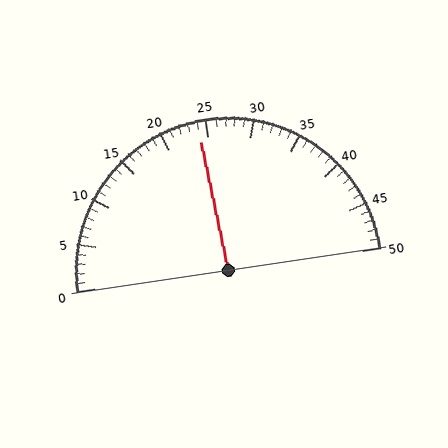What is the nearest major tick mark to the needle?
The nearest major tick mark is 25.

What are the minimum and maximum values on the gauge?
The gauge ranges from 0 to 50.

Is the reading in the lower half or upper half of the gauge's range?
The reading is in the lower half of the range (0 to 50).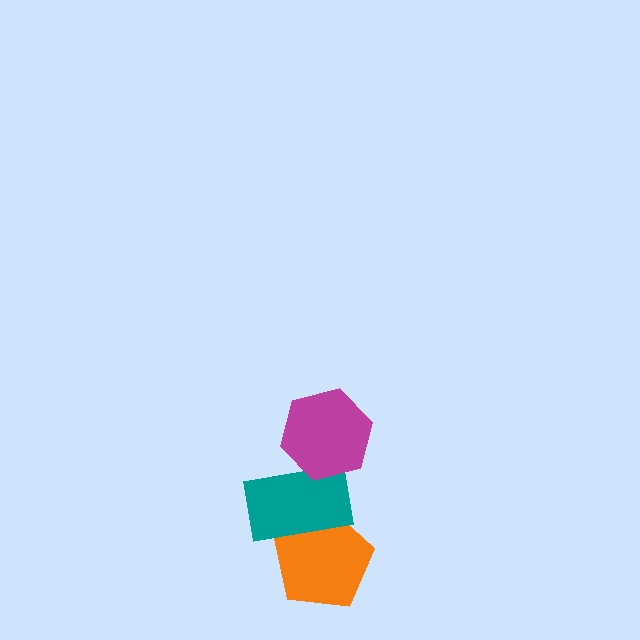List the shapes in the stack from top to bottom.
From top to bottom: the magenta hexagon, the teal rectangle, the orange pentagon.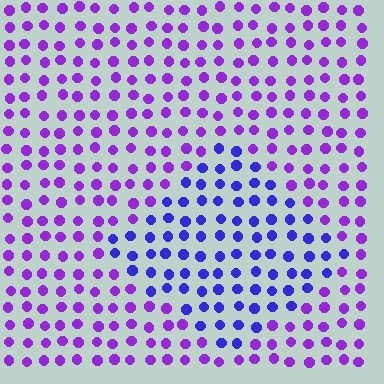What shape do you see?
I see a diamond.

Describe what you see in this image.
The image is filled with small purple elements in a uniform arrangement. A diamond-shaped region is visible where the elements are tinted to a slightly different hue, forming a subtle color boundary.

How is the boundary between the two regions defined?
The boundary is defined purely by a slight shift in hue (about 34 degrees). Spacing, size, and orientation are identical on both sides.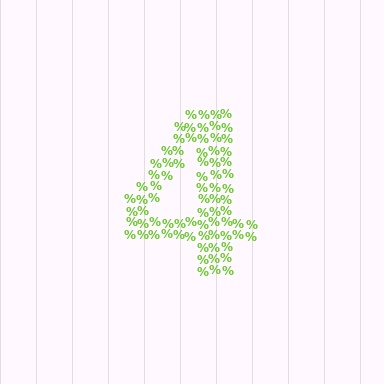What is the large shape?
The large shape is the digit 4.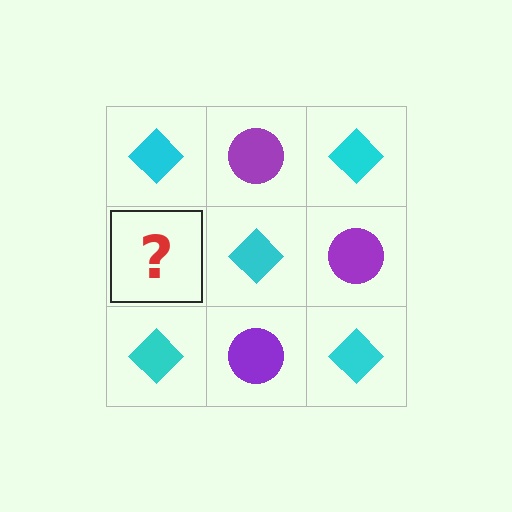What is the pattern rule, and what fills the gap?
The rule is that it alternates cyan diamond and purple circle in a checkerboard pattern. The gap should be filled with a purple circle.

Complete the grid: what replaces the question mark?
The question mark should be replaced with a purple circle.